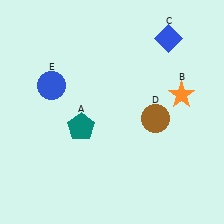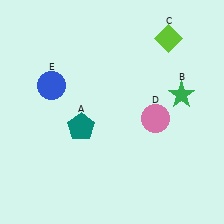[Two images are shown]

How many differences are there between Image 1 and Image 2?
There are 3 differences between the two images.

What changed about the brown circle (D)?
In Image 1, D is brown. In Image 2, it changed to pink.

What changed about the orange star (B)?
In Image 1, B is orange. In Image 2, it changed to green.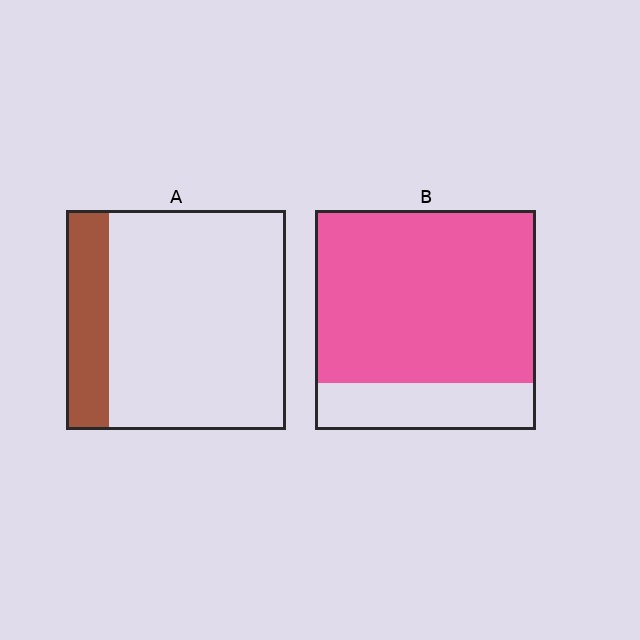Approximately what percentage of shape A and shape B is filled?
A is approximately 20% and B is approximately 80%.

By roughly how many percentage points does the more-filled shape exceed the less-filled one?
By roughly 60 percentage points (B over A).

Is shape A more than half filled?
No.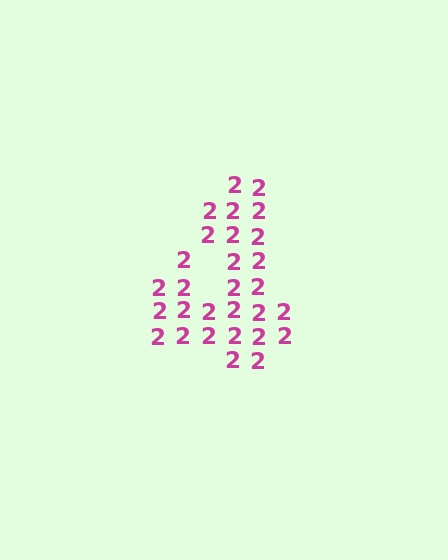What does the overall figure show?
The overall figure shows the digit 4.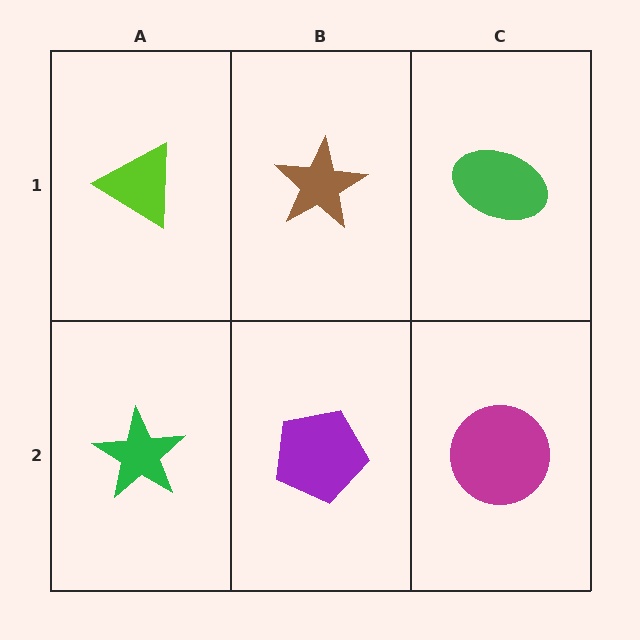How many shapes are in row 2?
3 shapes.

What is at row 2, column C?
A magenta circle.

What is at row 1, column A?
A lime triangle.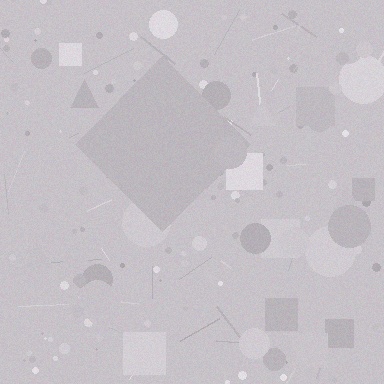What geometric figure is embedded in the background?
A diamond is embedded in the background.